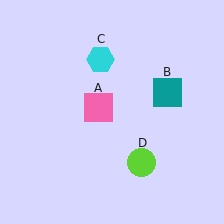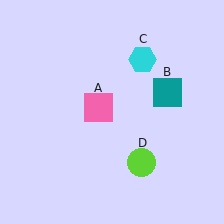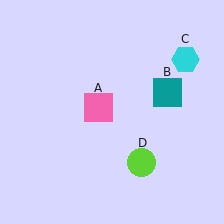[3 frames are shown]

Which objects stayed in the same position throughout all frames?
Pink square (object A) and teal square (object B) and lime circle (object D) remained stationary.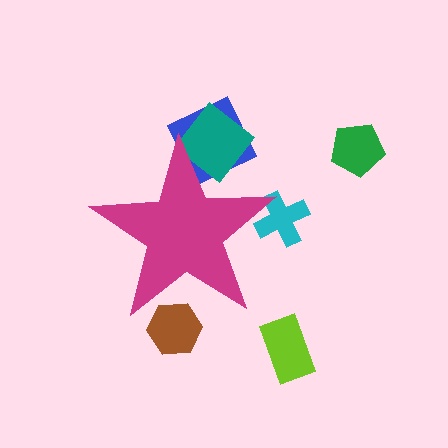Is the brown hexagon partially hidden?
Yes, the brown hexagon is partially hidden behind the magenta star.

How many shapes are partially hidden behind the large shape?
4 shapes are partially hidden.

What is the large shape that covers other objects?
A magenta star.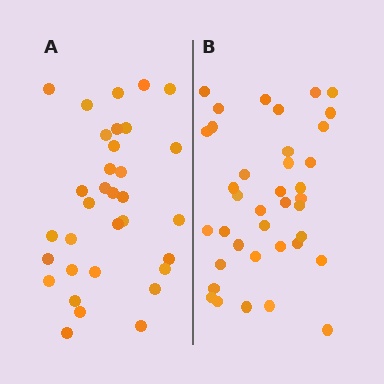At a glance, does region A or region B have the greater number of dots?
Region B (the right region) has more dots.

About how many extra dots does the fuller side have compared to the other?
Region B has about 5 more dots than region A.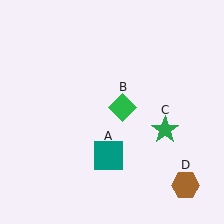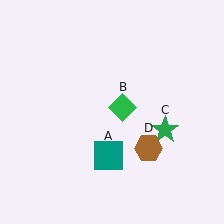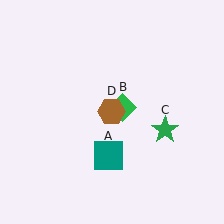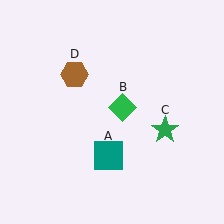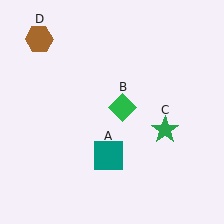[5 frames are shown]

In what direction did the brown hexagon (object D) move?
The brown hexagon (object D) moved up and to the left.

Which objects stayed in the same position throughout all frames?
Teal square (object A) and green diamond (object B) and green star (object C) remained stationary.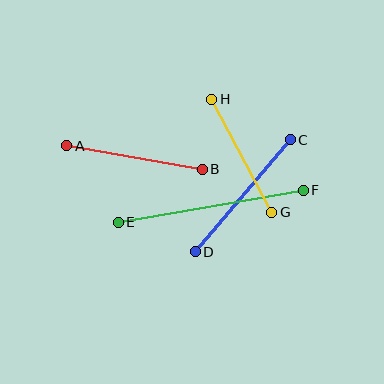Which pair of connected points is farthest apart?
Points E and F are farthest apart.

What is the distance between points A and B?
The distance is approximately 138 pixels.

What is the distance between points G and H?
The distance is approximately 128 pixels.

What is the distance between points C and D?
The distance is approximately 147 pixels.